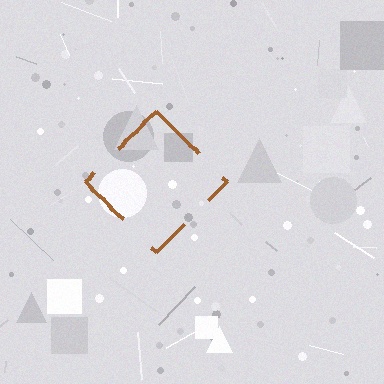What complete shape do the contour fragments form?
The contour fragments form a diamond.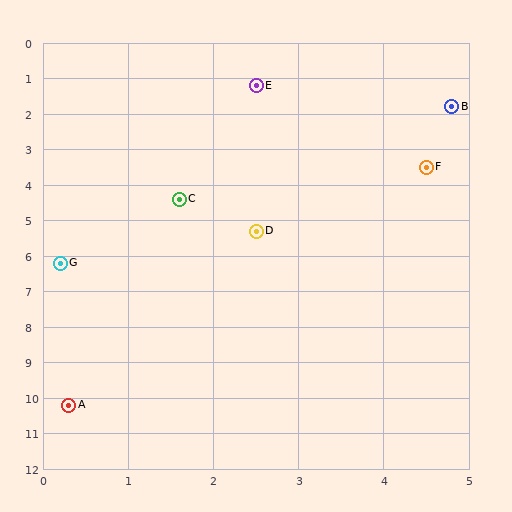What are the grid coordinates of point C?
Point C is at approximately (1.6, 4.4).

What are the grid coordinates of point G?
Point G is at approximately (0.2, 6.2).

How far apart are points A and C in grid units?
Points A and C are about 5.9 grid units apart.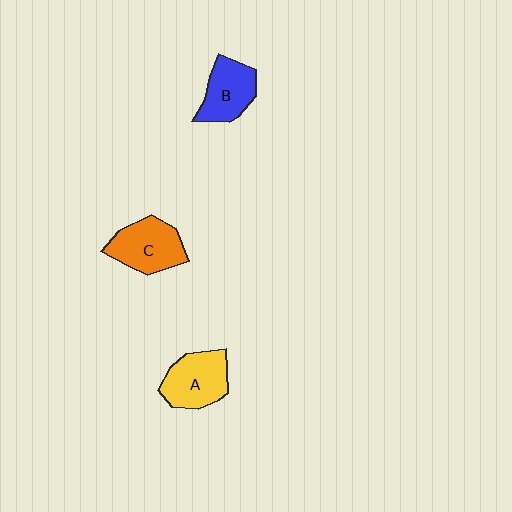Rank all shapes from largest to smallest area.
From largest to smallest: C (orange), A (yellow), B (blue).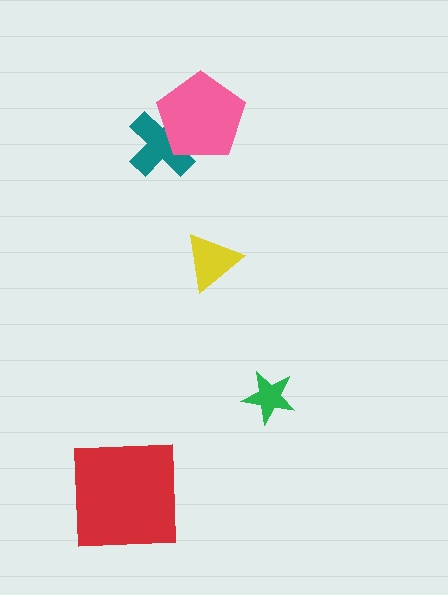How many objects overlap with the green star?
0 objects overlap with the green star.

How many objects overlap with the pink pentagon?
1 object overlaps with the pink pentagon.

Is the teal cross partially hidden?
Yes, it is partially covered by another shape.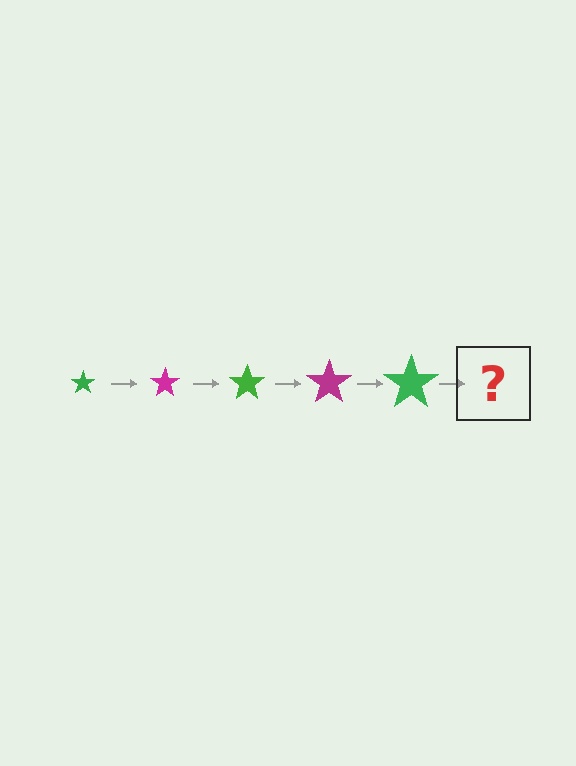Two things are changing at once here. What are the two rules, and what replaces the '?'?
The two rules are that the star grows larger each step and the color cycles through green and magenta. The '?' should be a magenta star, larger than the previous one.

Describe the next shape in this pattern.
It should be a magenta star, larger than the previous one.